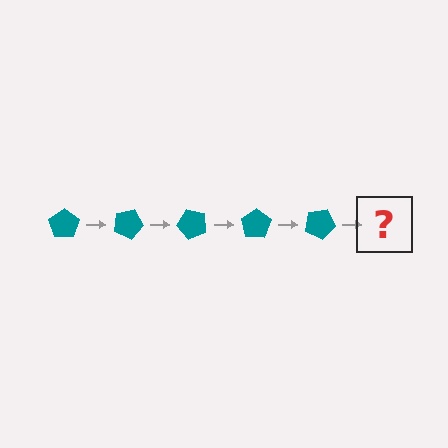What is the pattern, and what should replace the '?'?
The pattern is that the pentagon rotates 25 degrees each step. The '?' should be a teal pentagon rotated 125 degrees.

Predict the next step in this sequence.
The next step is a teal pentagon rotated 125 degrees.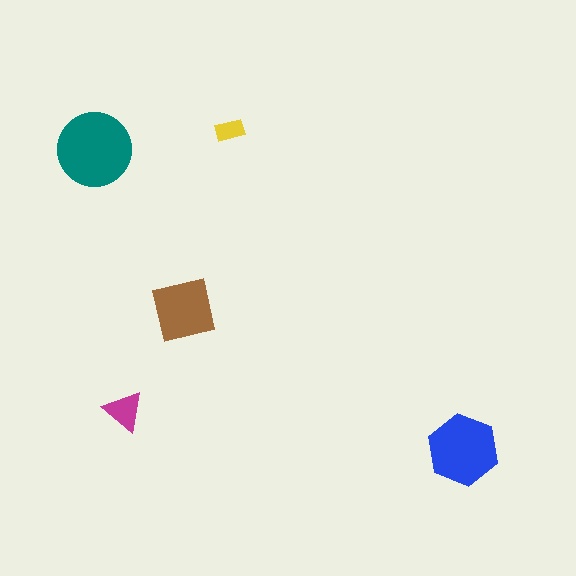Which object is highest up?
The yellow rectangle is topmost.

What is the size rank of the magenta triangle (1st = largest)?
4th.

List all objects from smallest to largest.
The yellow rectangle, the magenta triangle, the brown square, the blue hexagon, the teal circle.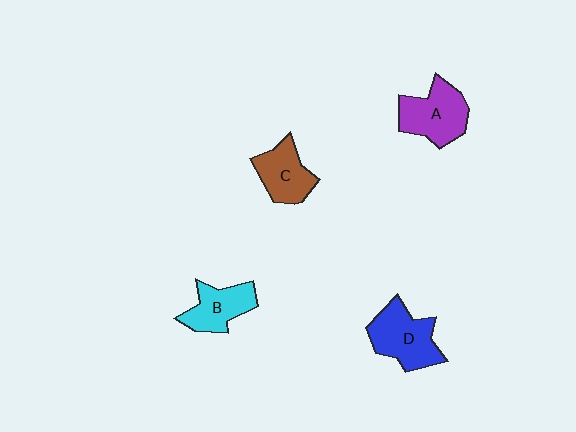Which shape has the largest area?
Shape D (blue).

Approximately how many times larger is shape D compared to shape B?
Approximately 1.3 times.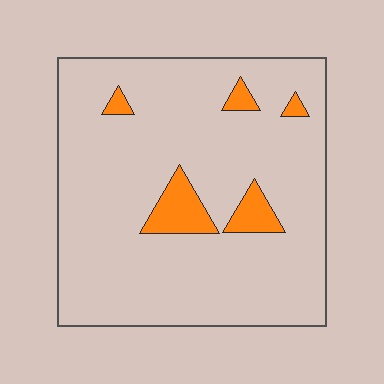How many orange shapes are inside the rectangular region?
5.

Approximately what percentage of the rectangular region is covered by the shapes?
Approximately 10%.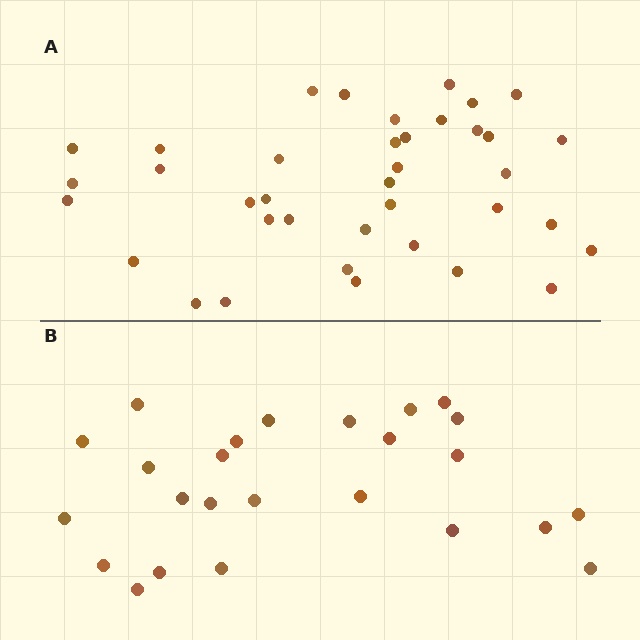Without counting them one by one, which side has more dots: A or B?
Region A (the top region) has more dots.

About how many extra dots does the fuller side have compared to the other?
Region A has approximately 15 more dots than region B.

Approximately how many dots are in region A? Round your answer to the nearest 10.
About 40 dots. (The exact count is 38, which rounds to 40.)